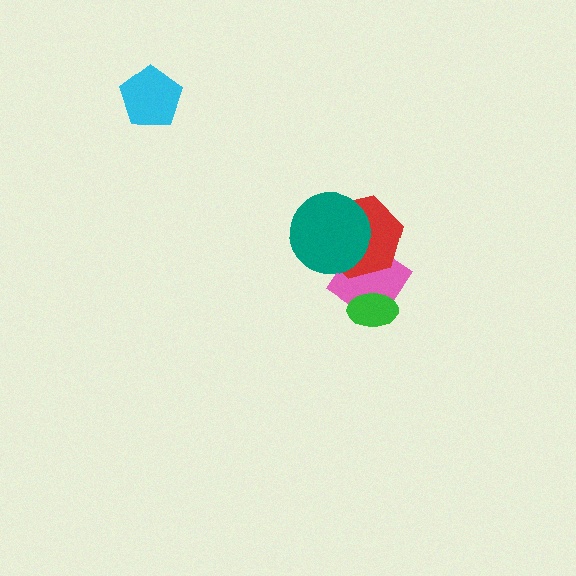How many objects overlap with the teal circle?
2 objects overlap with the teal circle.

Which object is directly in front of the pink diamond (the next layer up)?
The red hexagon is directly in front of the pink diamond.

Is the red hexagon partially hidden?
Yes, it is partially covered by another shape.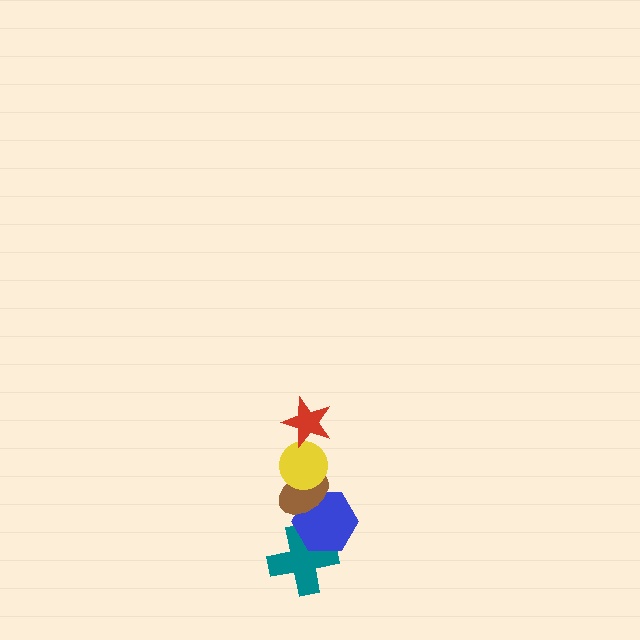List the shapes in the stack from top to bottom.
From top to bottom: the red star, the yellow circle, the brown ellipse, the blue hexagon, the teal cross.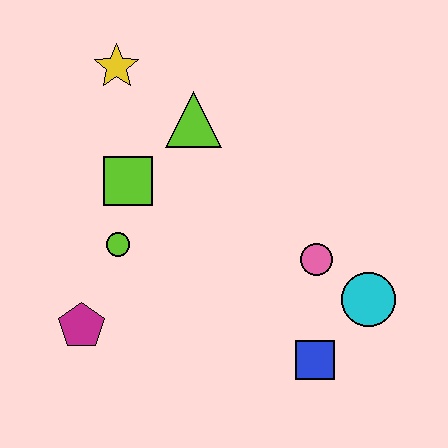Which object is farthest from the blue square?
The yellow star is farthest from the blue square.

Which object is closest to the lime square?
The lime circle is closest to the lime square.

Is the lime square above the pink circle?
Yes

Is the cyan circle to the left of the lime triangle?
No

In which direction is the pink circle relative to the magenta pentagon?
The pink circle is to the right of the magenta pentagon.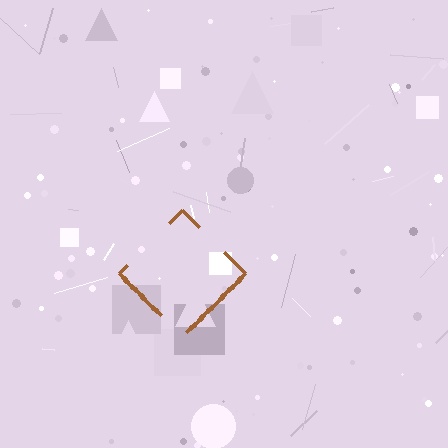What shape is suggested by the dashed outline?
The dashed outline suggests a diamond.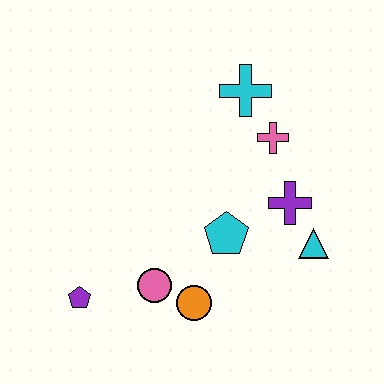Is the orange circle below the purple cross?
Yes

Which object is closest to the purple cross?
The cyan triangle is closest to the purple cross.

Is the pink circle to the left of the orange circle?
Yes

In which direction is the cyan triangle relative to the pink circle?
The cyan triangle is to the right of the pink circle.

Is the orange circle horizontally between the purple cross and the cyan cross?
No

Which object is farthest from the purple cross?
The purple pentagon is farthest from the purple cross.